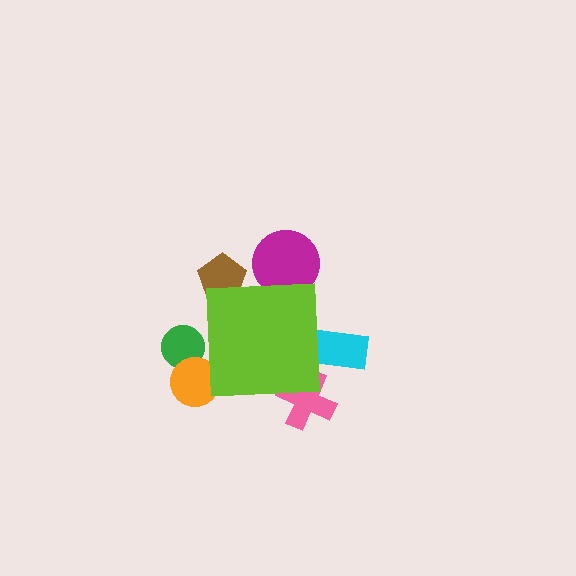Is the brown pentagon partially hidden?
Yes, the brown pentagon is partially hidden behind the lime square.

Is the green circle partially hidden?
Yes, the green circle is partially hidden behind the lime square.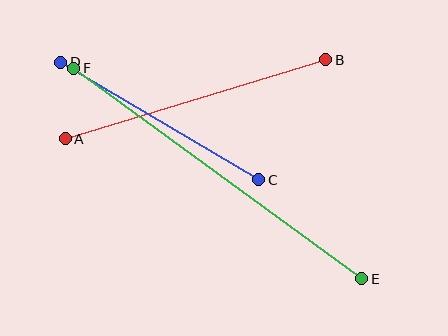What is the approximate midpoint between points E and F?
The midpoint is at approximately (218, 174) pixels.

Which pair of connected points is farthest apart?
Points E and F are farthest apart.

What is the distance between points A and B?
The distance is approximately 272 pixels.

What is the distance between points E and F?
The distance is approximately 357 pixels.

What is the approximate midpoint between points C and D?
The midpoint is at approximately (160, 121) pixels.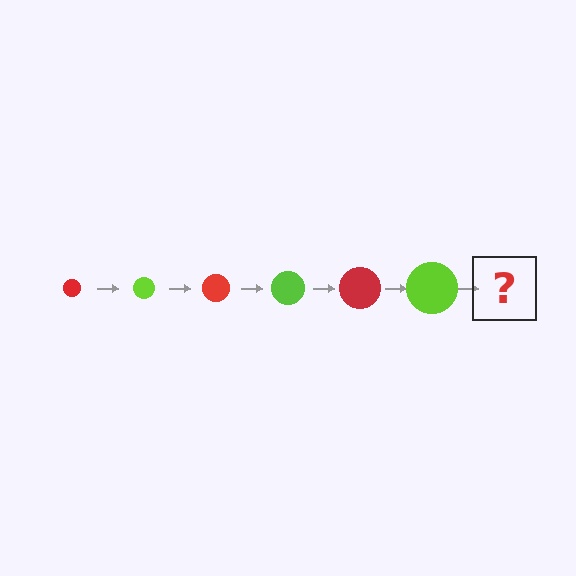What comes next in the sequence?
The next element should be a red circle, larger than the previous one.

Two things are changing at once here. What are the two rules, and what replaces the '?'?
The two rules are that the circle grows larger each step and the color cycles through red and lime. The '?' should be a red circle, larger than the previous one.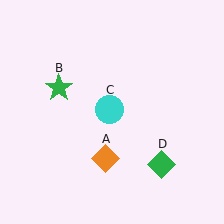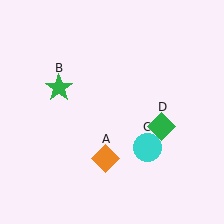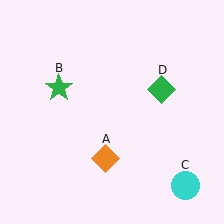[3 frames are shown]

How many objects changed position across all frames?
2 objects changed position: cyan circle (object C), green diamond (object D).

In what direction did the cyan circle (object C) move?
The cyan circle (object C) moved down and to the right.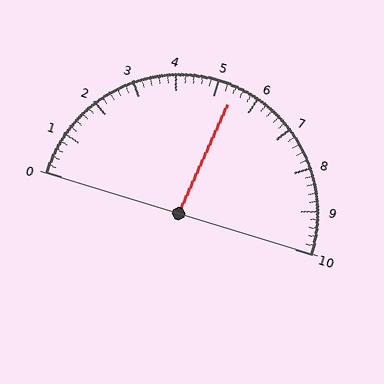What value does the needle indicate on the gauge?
The needle indicates approximately 5.4.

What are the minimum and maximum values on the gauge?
The gauge ranges from 0 to 10.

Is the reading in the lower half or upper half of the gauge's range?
The reading is in the upper half of the range (0 to 10).